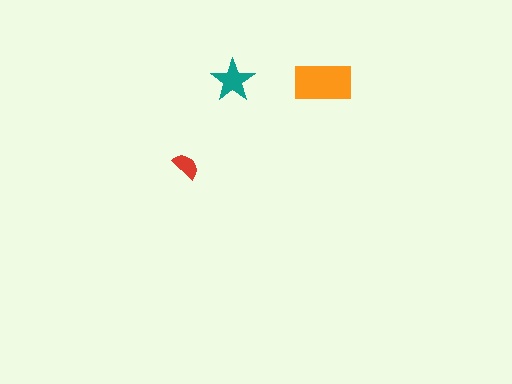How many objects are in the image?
There are 3 objects in the image.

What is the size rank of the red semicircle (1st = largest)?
3rd.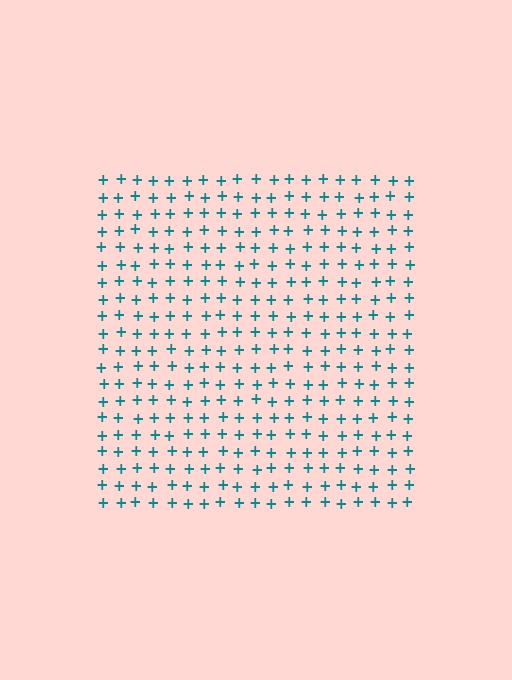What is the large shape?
The large shape is a square.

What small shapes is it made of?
It is made of small plus signs.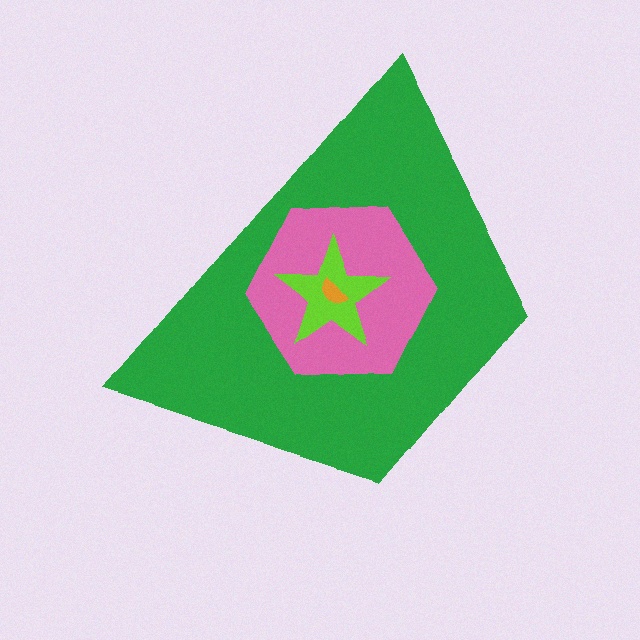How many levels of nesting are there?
4.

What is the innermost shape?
The orange semicircle.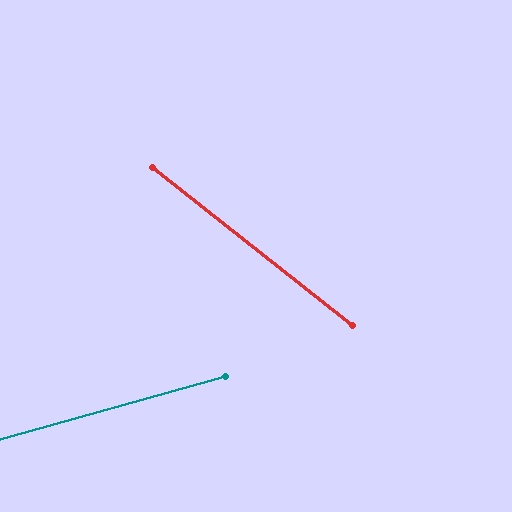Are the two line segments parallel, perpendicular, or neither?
Neither parallel nor perpendicular — they differ by about 54°.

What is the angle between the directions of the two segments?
Approximately 54 degrees.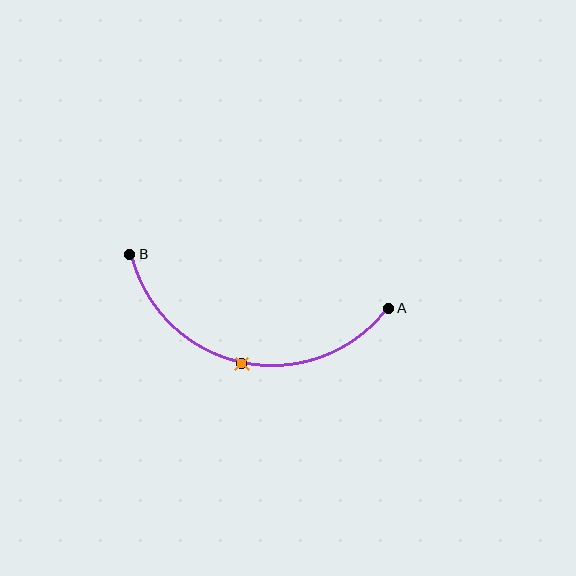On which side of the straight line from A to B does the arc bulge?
The arc bulges below the straight line connecting A and B.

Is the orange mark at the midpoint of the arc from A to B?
Yes. The orange mark lies on the arc at equal arc-length from both A and B — it is the arc midpoint.